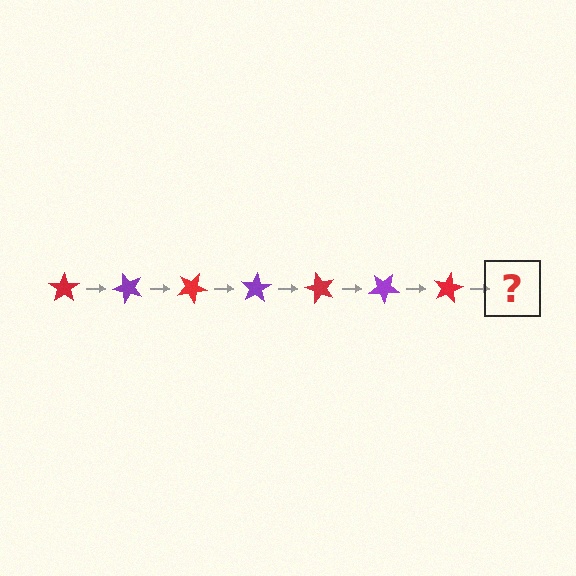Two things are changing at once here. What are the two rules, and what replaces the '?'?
The two rules are that it rotates 50 degrees each step and the color cycles through red and purple. The '?' should be a purple star, rotated 350 degrees from the start.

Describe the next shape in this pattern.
It should be a purple star, rotated 350 degrees from the start.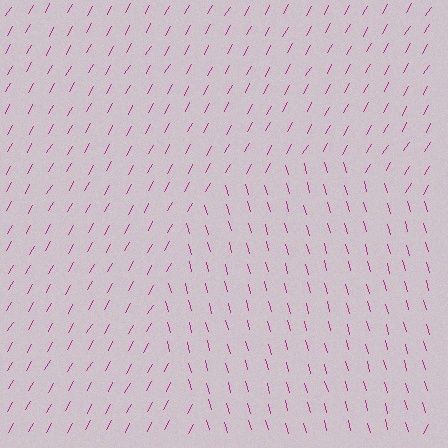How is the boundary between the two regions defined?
The boundary is defined purely by a change in line orientation (approximately 45 degrees difference). All lines are the same color and thickness.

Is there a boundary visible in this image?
Yes, there is a texture boundary formed by a change in line orientation.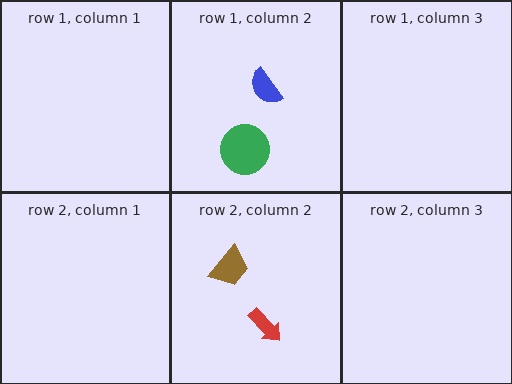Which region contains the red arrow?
The row 2, column 2 region.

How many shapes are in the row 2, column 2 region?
2.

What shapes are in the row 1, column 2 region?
The green circle, the blue semicircle.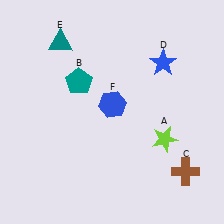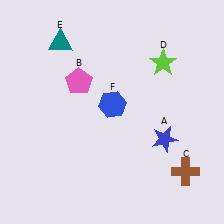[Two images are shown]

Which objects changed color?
A changed from lime to blue. B changed from teal to pink. D changed from blue to lime.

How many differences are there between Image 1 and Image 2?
There are 3 differences between the two images.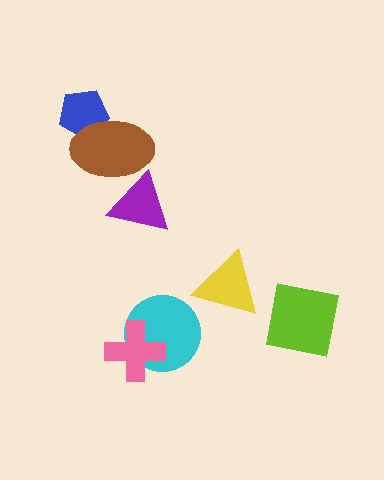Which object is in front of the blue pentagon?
The brown ellipse is in front of the blue pentagon.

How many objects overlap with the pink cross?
1 object overlaps with the pink cross.